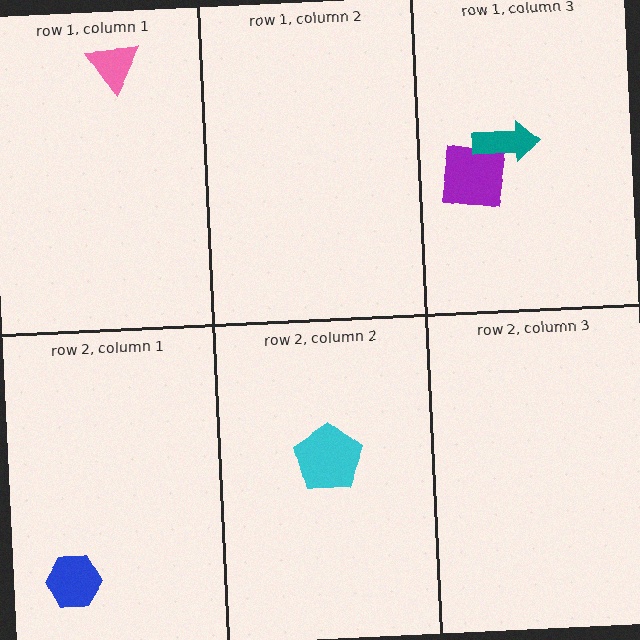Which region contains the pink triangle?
The row 1, column 1 region.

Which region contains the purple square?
The row 1, column 3 region.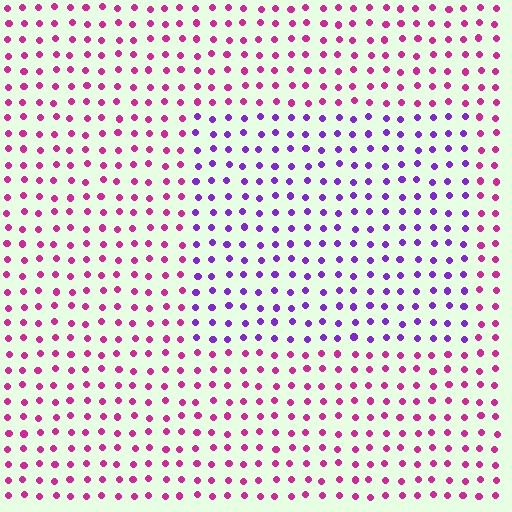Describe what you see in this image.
The image is filled with small magenta elements in a uniform arrangement. A rectangle-shaped region is visible where the elements are tinted to a slightly different hue, forming a subtle color boundary.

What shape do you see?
I see a rectangle.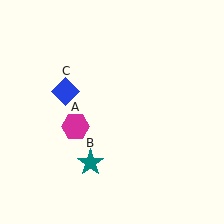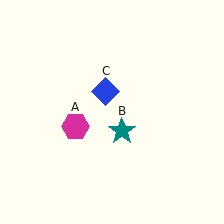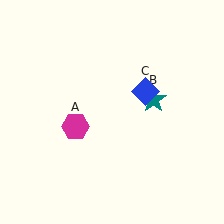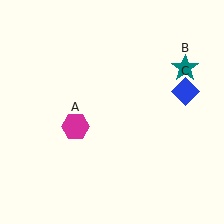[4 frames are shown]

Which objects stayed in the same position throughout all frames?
Magenta hexagon (object A) remained stationary.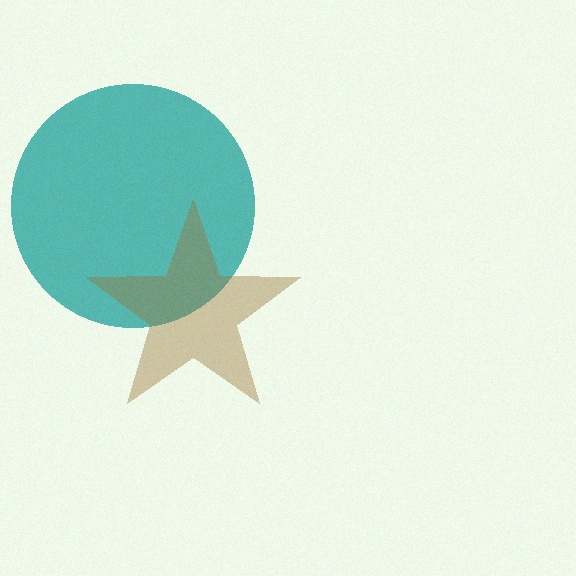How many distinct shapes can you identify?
There are 2 distinct shapes: a teal circle, a brown star.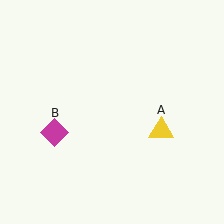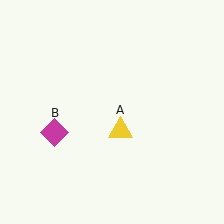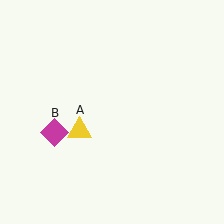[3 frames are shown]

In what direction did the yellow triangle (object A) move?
The yellow triangle (object A) moved left.